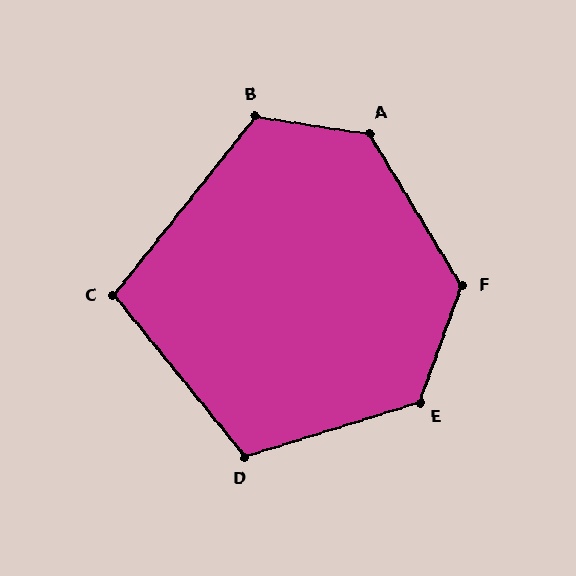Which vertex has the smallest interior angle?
C, at approximately 103 degrees.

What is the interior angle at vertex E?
Approximately 128 degrees (obtuse).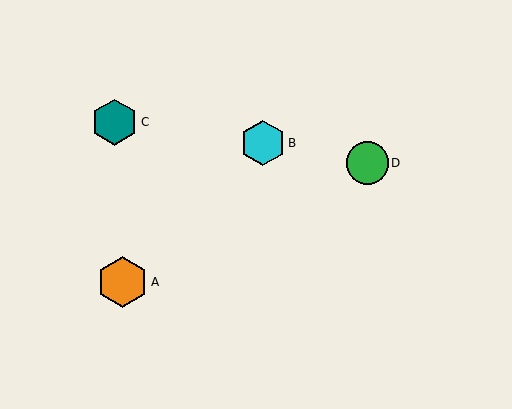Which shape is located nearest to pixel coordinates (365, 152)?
The green circle (labeled D) at (367, 163) is nearest to that location.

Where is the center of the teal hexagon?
The center of the teal hexagon is at (115, 122).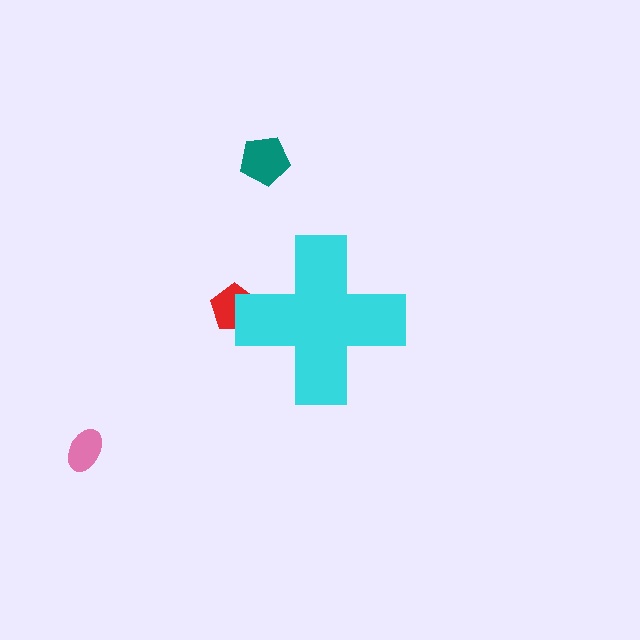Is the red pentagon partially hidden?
Yes, the red pentagon is partially hidden behind the cyan cross.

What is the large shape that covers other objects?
A cyan cross.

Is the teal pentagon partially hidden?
No, the teal pentagon is fully visible.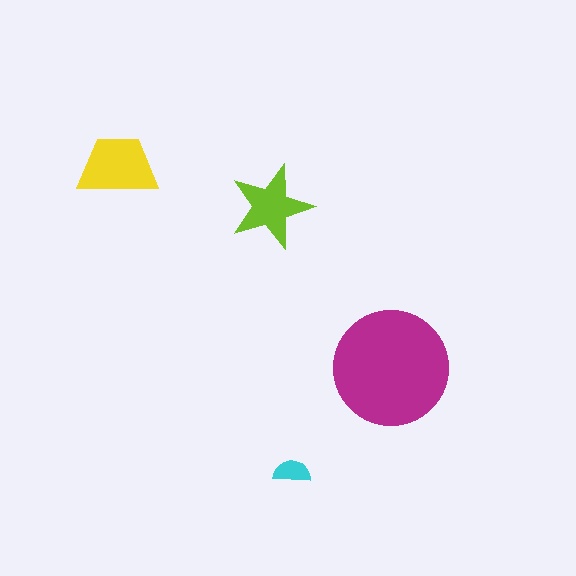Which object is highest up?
The yellow trapezoid is topmost.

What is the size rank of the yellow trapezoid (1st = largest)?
2nd.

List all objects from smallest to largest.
The cyan semicircle, the lime star, the yellow trapezoid, the magenta circle.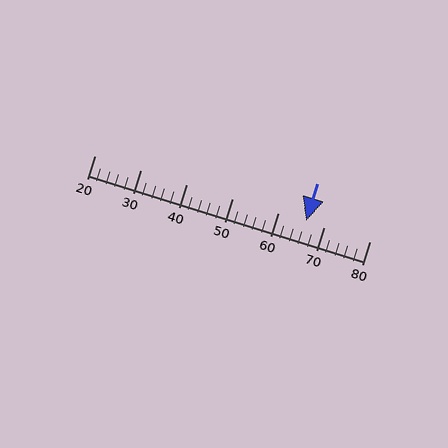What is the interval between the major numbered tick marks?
The major tick marks are spaced 10 units apart.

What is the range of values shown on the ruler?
The ruler shows values from 20 to 80.